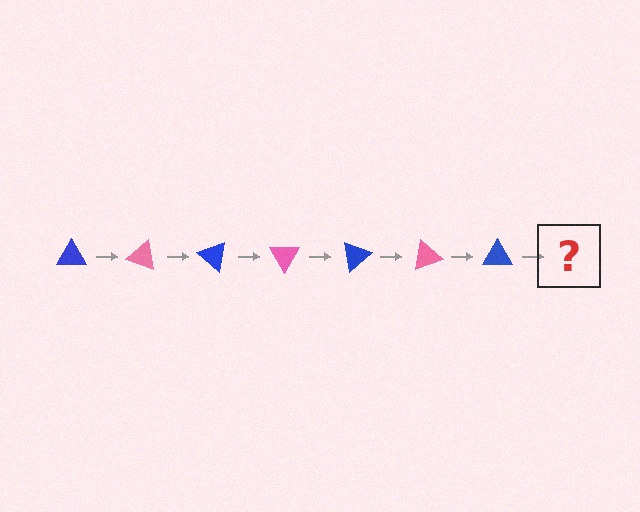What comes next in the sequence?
The next element should be a pink triangle, rotated 140 degrees from the start.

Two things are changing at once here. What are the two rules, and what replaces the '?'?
The two rules are that it rotates 20 degrees each step and the color cycles through blue and pink. The '?' should be a pink triangle, rotated 140 degrees from the start.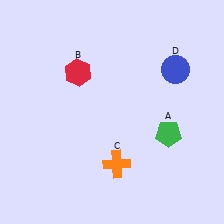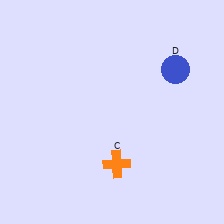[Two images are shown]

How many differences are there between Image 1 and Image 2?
There are 2 differences between the two images.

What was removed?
The green pentagon (A), the red hexagon (B) were removed in Image 2.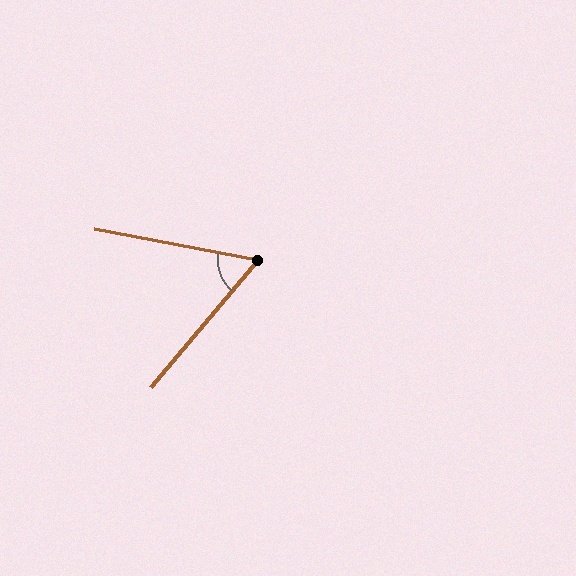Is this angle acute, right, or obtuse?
It is acute.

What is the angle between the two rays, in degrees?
Approximately 61 degrees.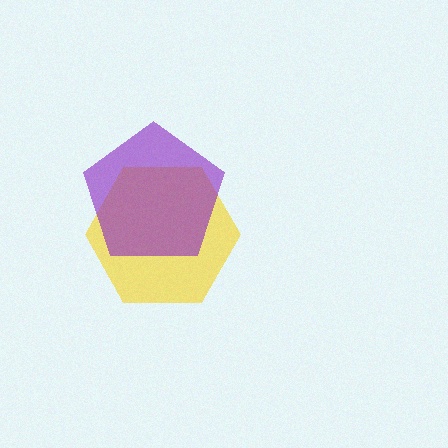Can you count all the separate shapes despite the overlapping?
Yes, there are 2 separate shapes.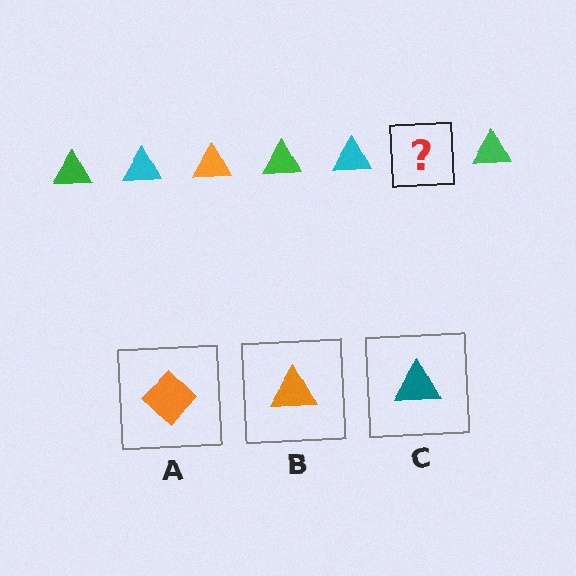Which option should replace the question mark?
Option B.